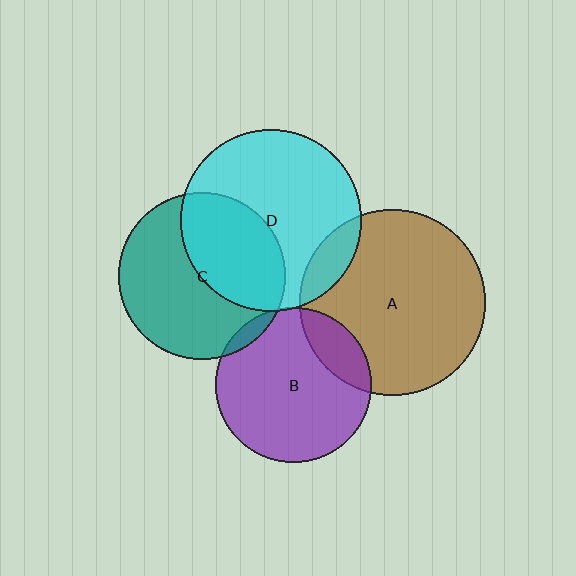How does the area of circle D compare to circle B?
Approximately 1.4 times.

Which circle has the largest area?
Circle A (brown).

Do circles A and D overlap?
Yes.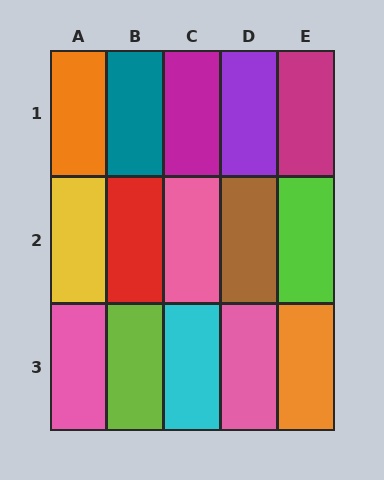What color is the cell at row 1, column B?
Teal.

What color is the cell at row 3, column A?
Pink.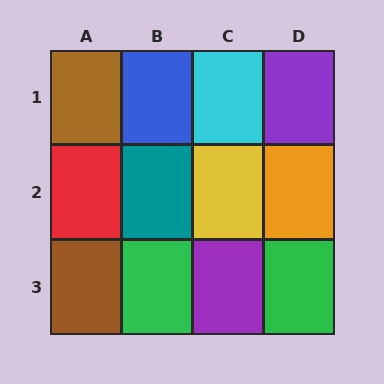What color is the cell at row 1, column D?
Purple.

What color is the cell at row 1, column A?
Brown.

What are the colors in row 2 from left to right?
Red, teal, yellow, orange.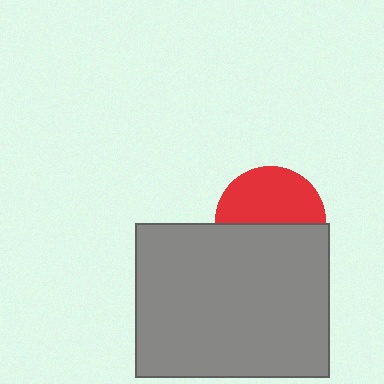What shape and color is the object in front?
The object in front is a gray rectangle.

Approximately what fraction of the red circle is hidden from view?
Roughly 48% of the red circle is hidden behind the gray rectangle.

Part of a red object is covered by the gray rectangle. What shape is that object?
It is a circle.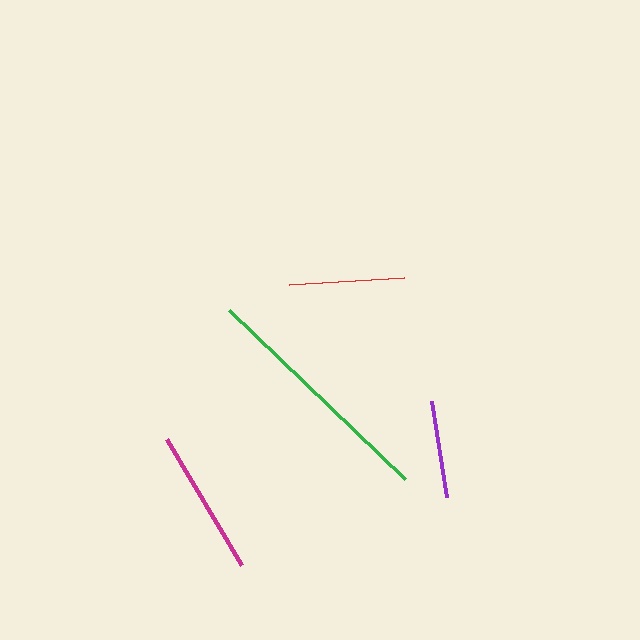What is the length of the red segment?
The red segment is approximately 115 pixels long.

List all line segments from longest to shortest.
From longest to shortest: green, magenta, red, purple.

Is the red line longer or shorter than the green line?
The green line is longer than the red line.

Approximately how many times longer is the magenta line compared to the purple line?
The magenta line is approximately 1.5 times the length of the purple line.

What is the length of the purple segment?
The purple segment is approximately 98 pixels long.